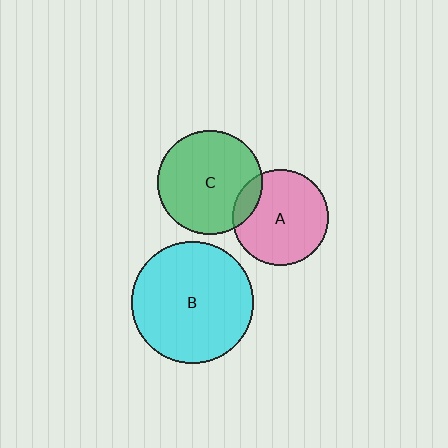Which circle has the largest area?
Circle B (cyan).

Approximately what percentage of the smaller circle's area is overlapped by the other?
Approximately 10%.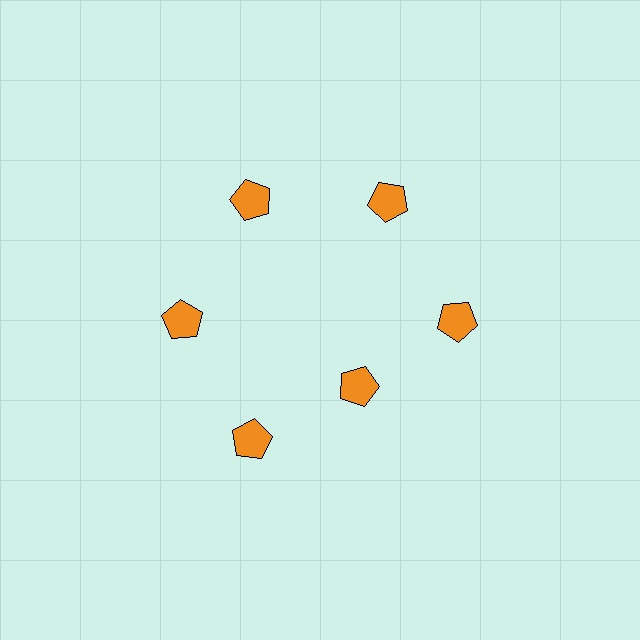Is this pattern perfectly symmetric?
No. The 6 orange pentagons are arranged in a ring, but one element near the 5 o'clock position is pulled inward toward the center, breaking the 6-fold rotational symmetry.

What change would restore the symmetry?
The symmetry would be restored by moving it outward, back onto the ring so that all 6 pentagons sit at equal angles and equal distance from the center.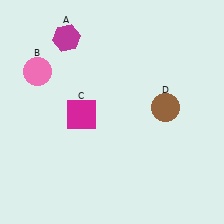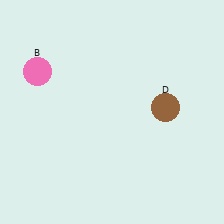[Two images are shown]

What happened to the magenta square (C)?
The magenta square (C) was removed in Image 2. It was in the bottom-left area of Image 1.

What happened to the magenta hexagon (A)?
The magenta hexagon (A) was removed in Image 2. It was in the top-left area of Image 1.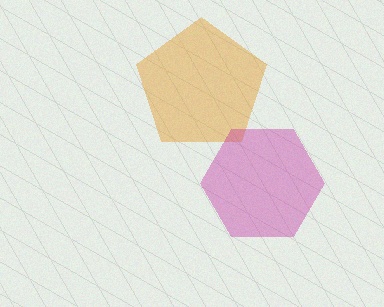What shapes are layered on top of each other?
The layered shapes are: an orange pentagon, a magenta hexagon.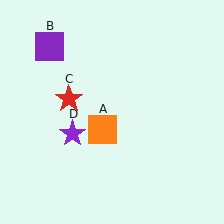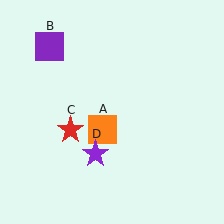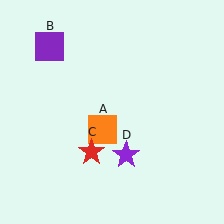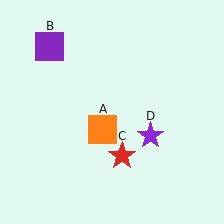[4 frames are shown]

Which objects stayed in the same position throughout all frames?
Orange square (object A) and purple square (object B) remained stationary.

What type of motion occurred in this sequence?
The red star (object C), purple star (object D) rotated counterclockwise around the center of the scene.